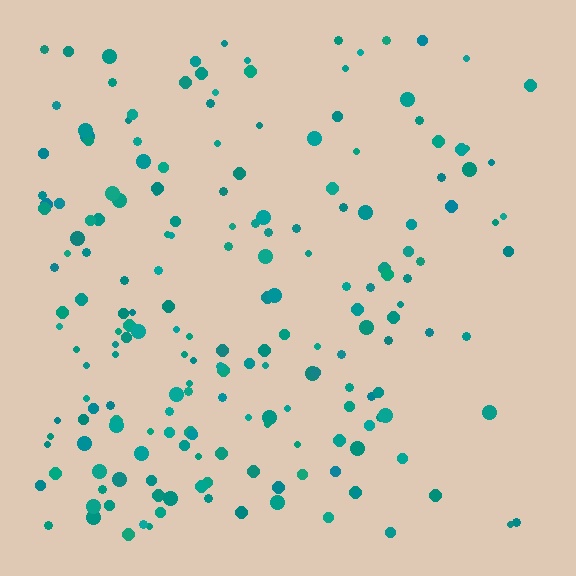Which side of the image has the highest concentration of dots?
The left.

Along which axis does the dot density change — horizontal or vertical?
Horizontal.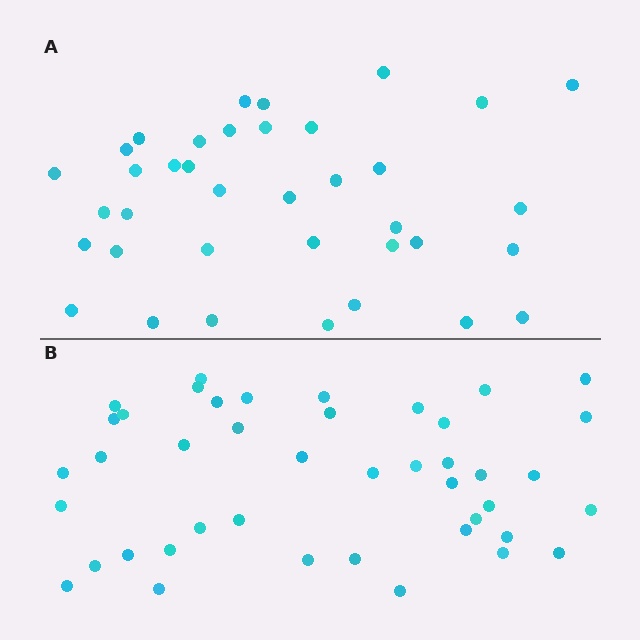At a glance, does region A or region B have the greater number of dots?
Region B (the bottom region) has more dots.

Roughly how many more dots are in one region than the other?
Region B has about 6 more dots than region A.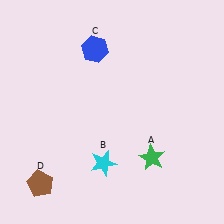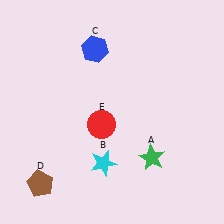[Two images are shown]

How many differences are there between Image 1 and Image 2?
There is 1 difference between the two images.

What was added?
A red circle (E) was added in Image 2.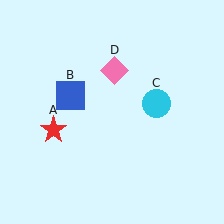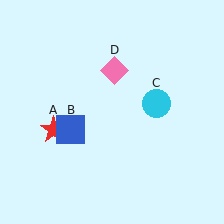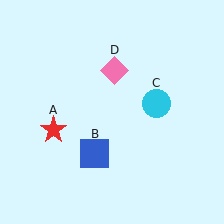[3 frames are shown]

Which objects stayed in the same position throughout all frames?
Red star (object A) and cyan circle (object C) and pink diamond (object D) remained stationary.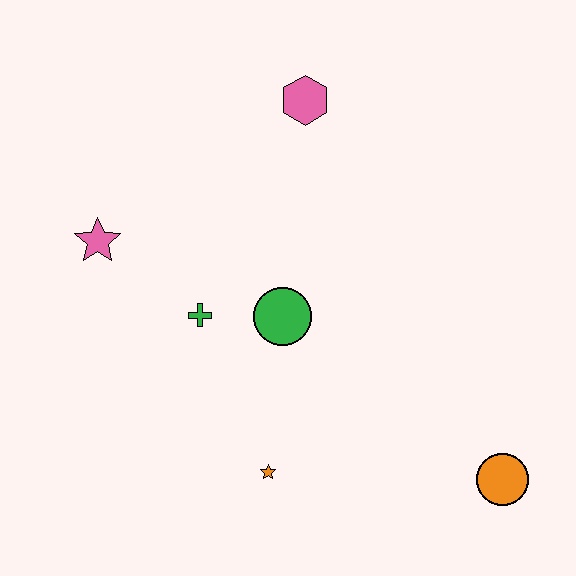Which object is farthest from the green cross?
The orange circle is farthest from the green cross.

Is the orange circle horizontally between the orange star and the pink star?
No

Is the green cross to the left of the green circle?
Yes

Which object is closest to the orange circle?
The orange star is closest to the orange circle.